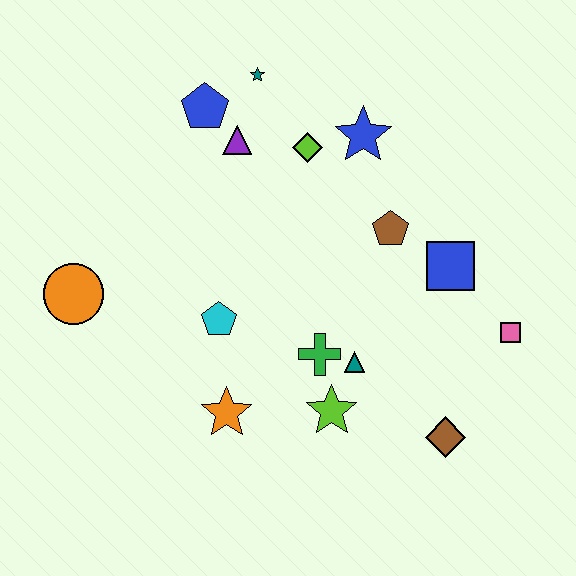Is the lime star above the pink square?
No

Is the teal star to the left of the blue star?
Yes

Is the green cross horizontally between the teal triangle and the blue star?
No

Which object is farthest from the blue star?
The orange circle is farthest from the blue star.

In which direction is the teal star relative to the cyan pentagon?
The teal star is above the cyan pentagon.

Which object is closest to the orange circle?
The cyan pentagon is closest to the orange circle.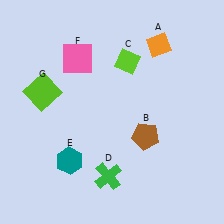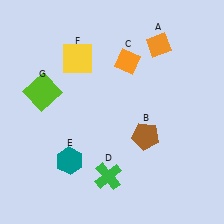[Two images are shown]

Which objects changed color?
C changed from lime to orange. F changed from pink to yellow.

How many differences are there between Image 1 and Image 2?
There are 2 differences between the two images.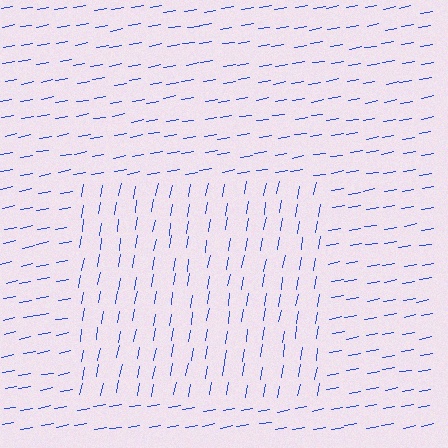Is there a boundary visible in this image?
Yes, there is a texture boundary formed by a change in line orientation.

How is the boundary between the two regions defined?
The boundary is defined purely by a change in line orientation (approximately 70 degrees difference). All lines are the same color and thickness.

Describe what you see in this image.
The image is filled with small blue line segments. A rectangle region in the image has lines oriented differently from the surrounding lines, creating a visible texture boundary.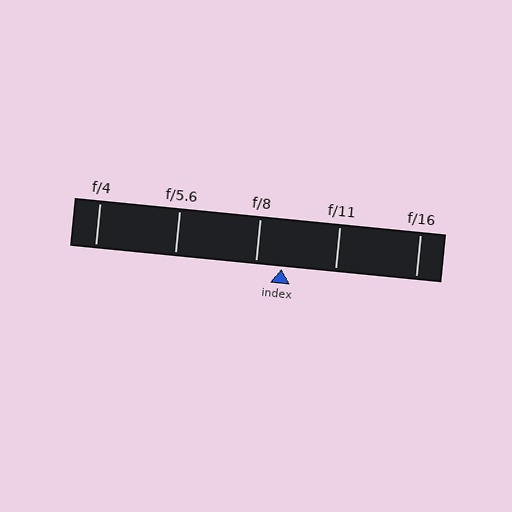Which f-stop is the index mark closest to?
The index mark is closest to f/8.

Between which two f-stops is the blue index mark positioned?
The index mark is between f/8 and f/11.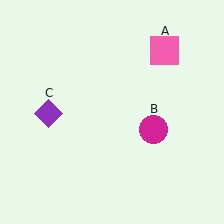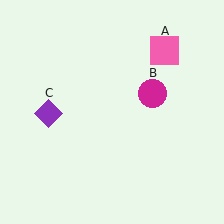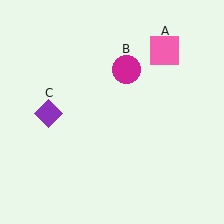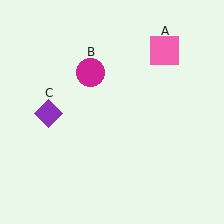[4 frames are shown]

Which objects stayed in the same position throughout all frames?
Pink square (object A) and purple diamond (object C) remained stationary.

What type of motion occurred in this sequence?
The magenta circle (object B) rotated counterclockwise around the center of the scene.